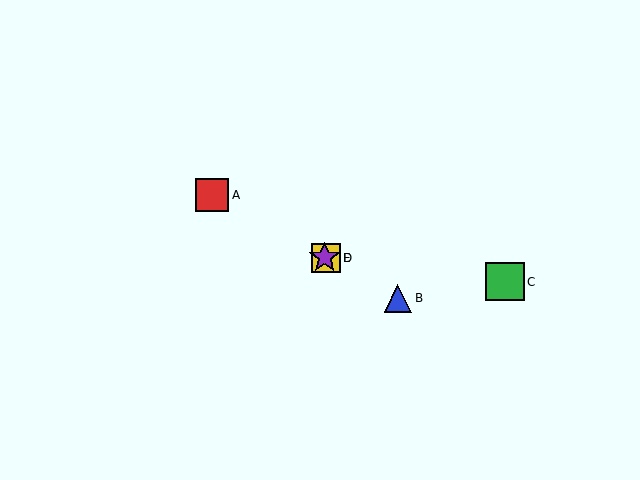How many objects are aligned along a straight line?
4 objects (A, B, D, E) are aligned along a straight line.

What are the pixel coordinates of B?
Object B is at (398, 298).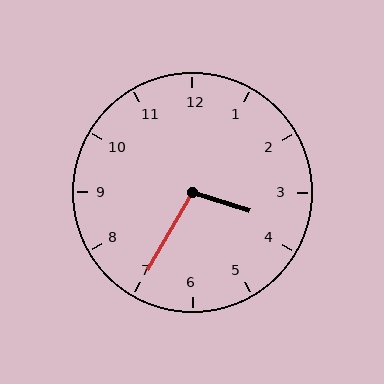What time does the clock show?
3:35.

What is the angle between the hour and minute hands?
Approximately 102 degrees.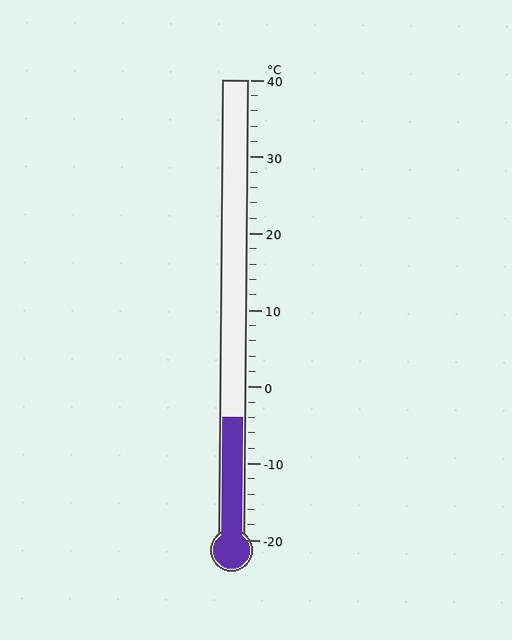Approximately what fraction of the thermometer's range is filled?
The thermometer is filled to approximately 25% of its range.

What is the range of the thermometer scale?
The thermometer scale ranges from -20°C to 40°C.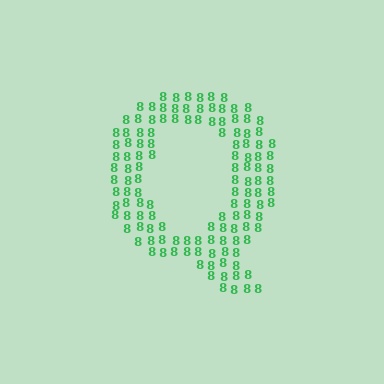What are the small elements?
The small elements are digit 8's.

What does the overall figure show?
The overall figure shows the letter Q.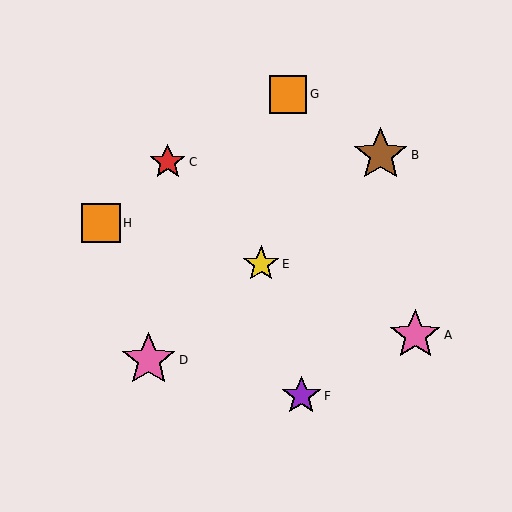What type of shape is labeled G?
Shape G is an orange square.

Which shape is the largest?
The pink star (labeled D) is the largest.